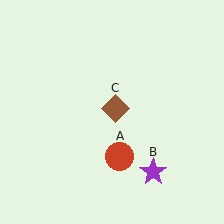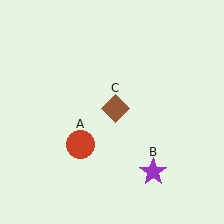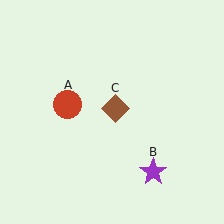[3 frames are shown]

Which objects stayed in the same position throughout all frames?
Purple star (object B) and brown diamond (object C) remained stationary.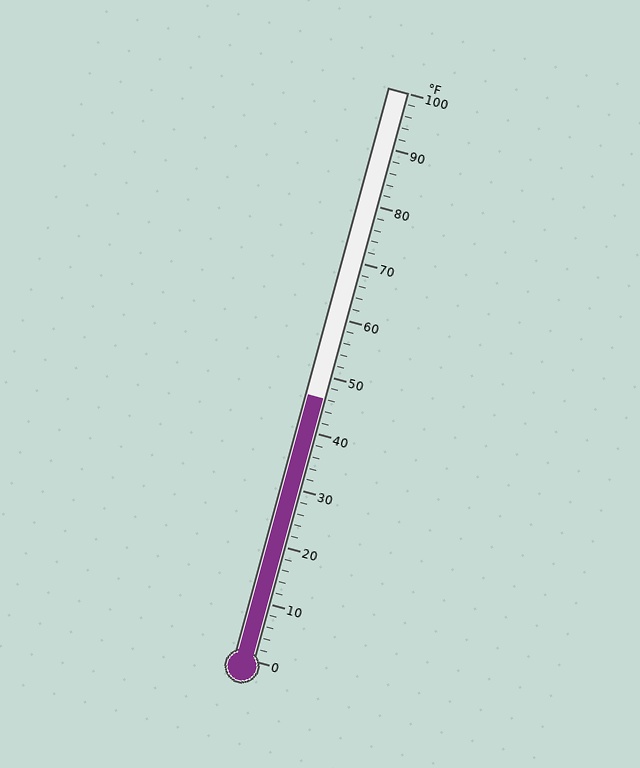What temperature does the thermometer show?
The thermometer shows approximately 46°F.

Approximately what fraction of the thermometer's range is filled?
The thermometer is filled to approximately 45% of its range.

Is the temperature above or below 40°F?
The temperature is above 40°F.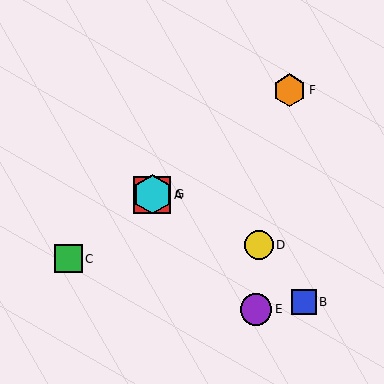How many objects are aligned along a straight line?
4 objects (A, C, F, G) are aligned along a straight line.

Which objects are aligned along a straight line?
Objects A, C, F, G are aligned along a straight line.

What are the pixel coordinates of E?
Object E is at (256, 309).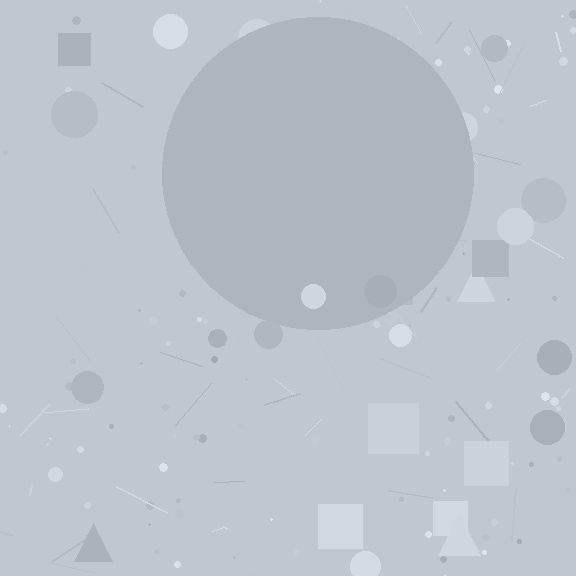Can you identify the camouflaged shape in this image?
The camouflaged shape is a circle.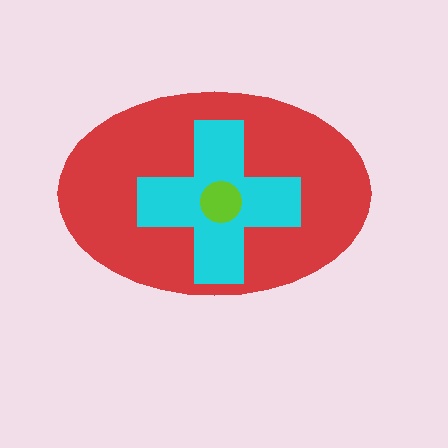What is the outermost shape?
The red ellipse.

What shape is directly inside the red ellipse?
The cyan cross.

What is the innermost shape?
The lime circle.